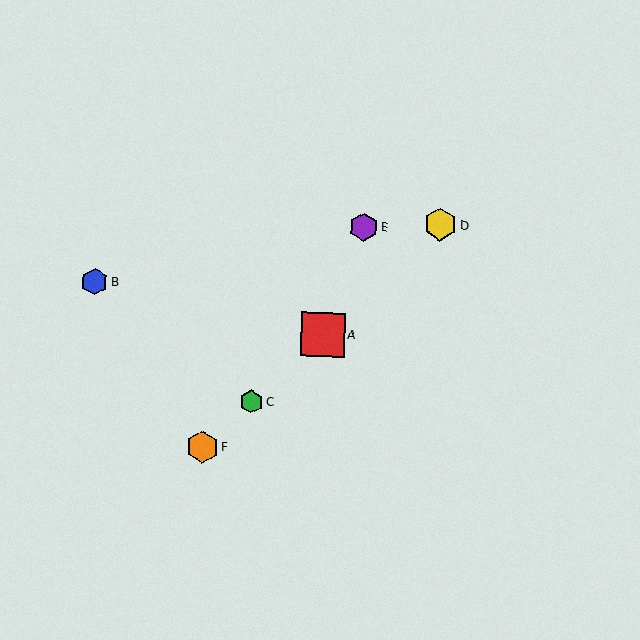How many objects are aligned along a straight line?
4 objects (A, C, D, F) are aligned along a straight line.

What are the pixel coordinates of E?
Object E is at (364, 227).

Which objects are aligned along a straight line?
Objects A, C, D, F are aligned along a straight line.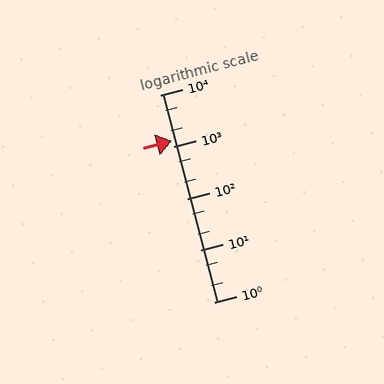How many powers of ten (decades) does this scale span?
The scale spans 4 decades, from 1 to 10000.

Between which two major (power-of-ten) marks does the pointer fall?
The pointer is between 1000 and 10000.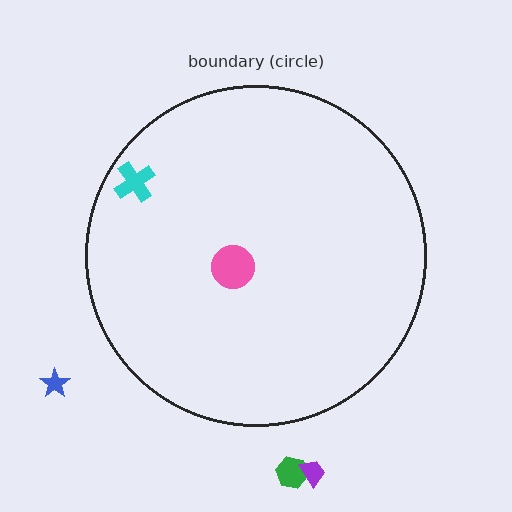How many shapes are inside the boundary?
2 inside, 3 outside.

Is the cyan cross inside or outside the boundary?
Inside.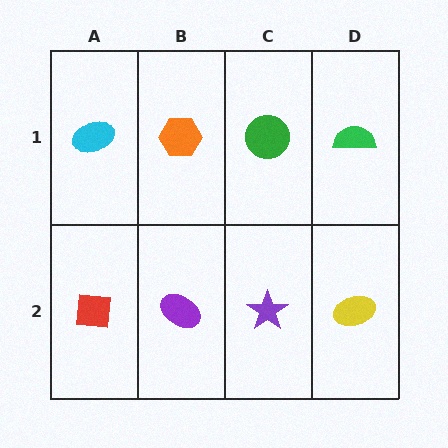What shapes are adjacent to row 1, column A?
A red square (row 2, column A), an orange hexagon (row 1, column B).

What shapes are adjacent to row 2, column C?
A green circle (row 1, column C), a purple ellipse (row 2, column B), a yellow ellipse (row 2, column D).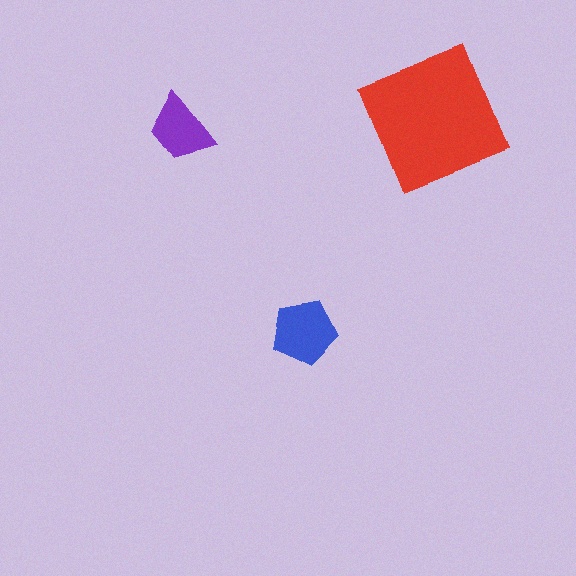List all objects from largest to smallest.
The red square, the blue pentagon, the purple trapezoid.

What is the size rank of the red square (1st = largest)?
1st.